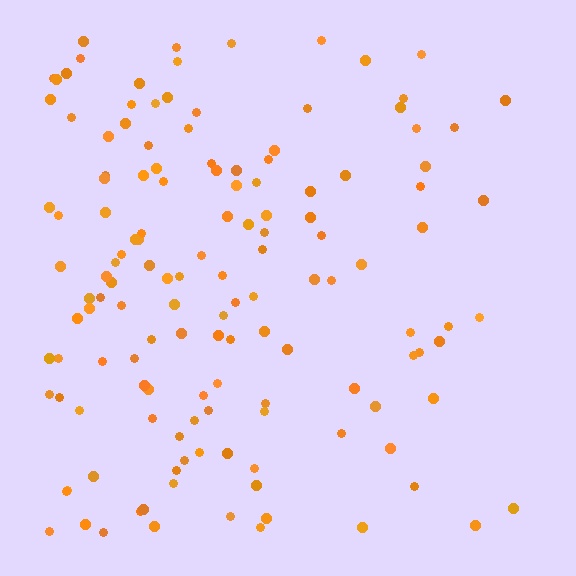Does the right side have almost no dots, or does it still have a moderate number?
Still a moderate number, just noticeably fewer than the left.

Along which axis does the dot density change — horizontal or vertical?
Horizontal.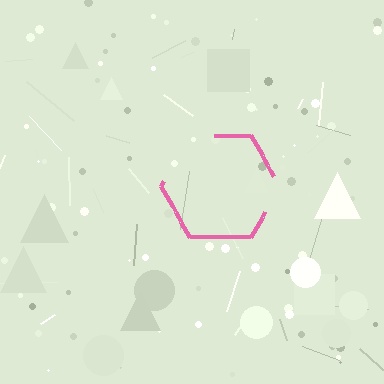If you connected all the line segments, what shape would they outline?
They would outline a hexagon.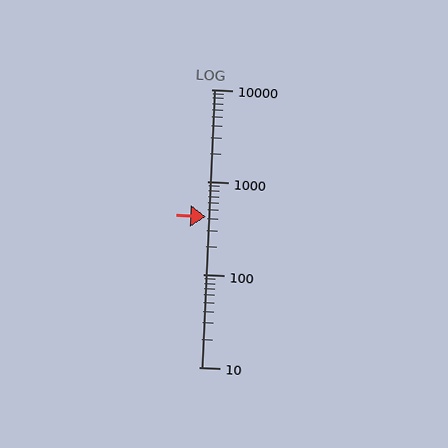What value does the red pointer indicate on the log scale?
The pointer indicates approximately 420.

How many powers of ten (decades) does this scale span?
The scale spans 3 decades, from 10 to 10000.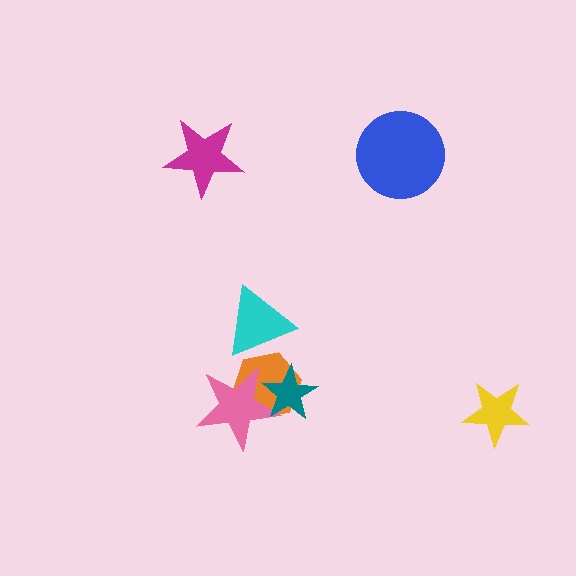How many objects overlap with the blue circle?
0 objects overlap with the blue circle.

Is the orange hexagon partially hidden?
Yes, it is partially covered by another shape.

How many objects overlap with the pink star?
2 objects overlap with the pink star.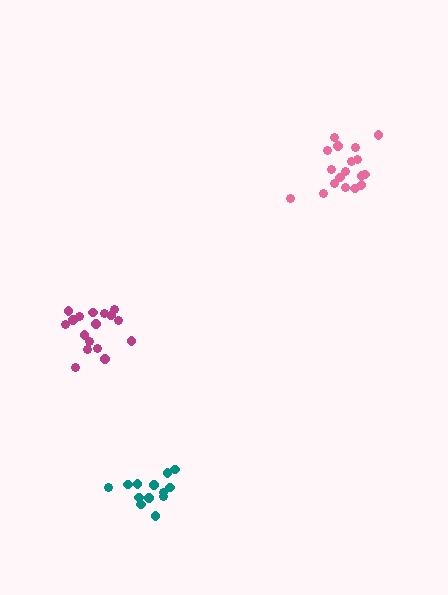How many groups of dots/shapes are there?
There are 3 groups.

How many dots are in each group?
Group 1: 18 dots, Group 2: 17 dots, Group 3: 13 dots (48 total).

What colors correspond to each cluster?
The clusters are colored: pink, magenta, teal.